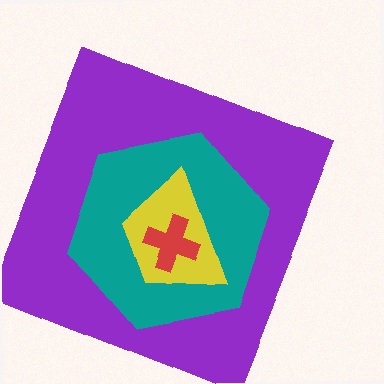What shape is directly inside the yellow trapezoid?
The red cross.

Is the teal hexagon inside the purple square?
Yes.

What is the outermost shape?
The purple square.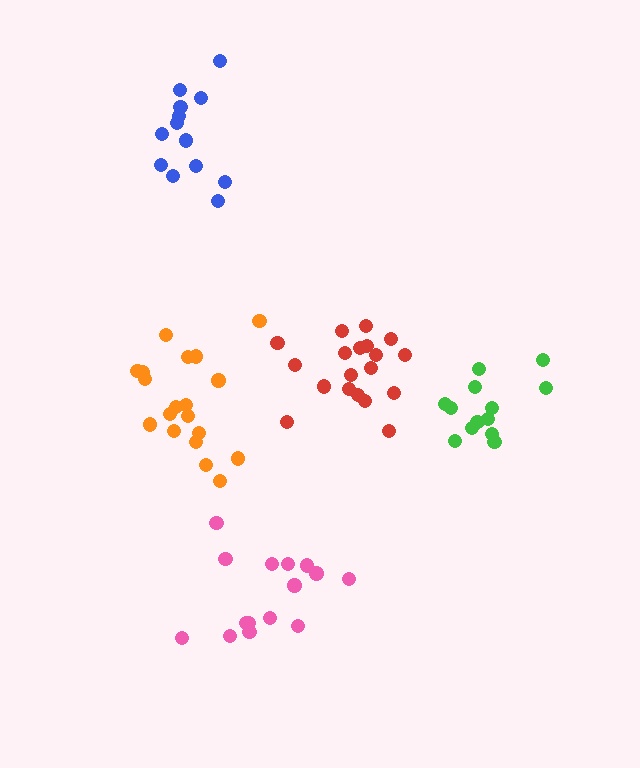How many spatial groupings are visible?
There are 5 spatial groupings.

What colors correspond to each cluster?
The clusters are colored: blue, red, pink, orange, green.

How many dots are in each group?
Group 1: 13 dots, Group 2: 19 dots, Group 3: 15 dots, Group 4: 19 dots, Group 5: 13 dots (79 total).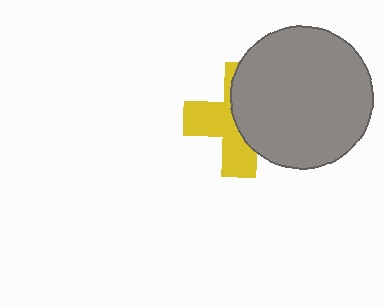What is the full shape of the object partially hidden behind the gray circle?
The partially hidden object is a yellow cross.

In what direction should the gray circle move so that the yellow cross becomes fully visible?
The gray circle should move right. That is the shortest direction to clear the overlap and leave the yellow cross fully visible.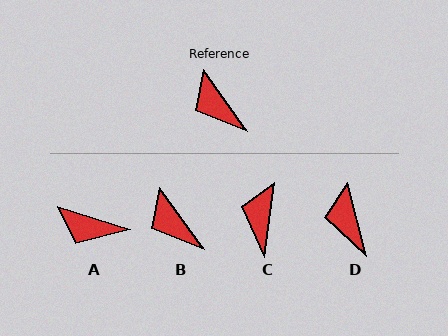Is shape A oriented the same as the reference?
No, it is off by about 36 degrees.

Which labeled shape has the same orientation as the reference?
B.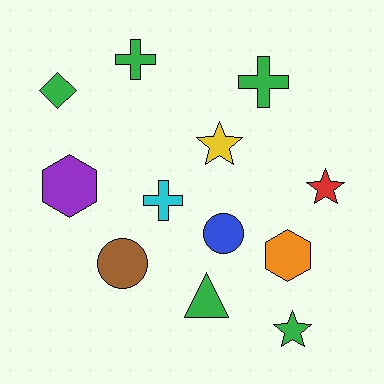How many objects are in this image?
There are 12 objects.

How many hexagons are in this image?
There are 2 hexagons.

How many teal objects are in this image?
There are no teal objects.